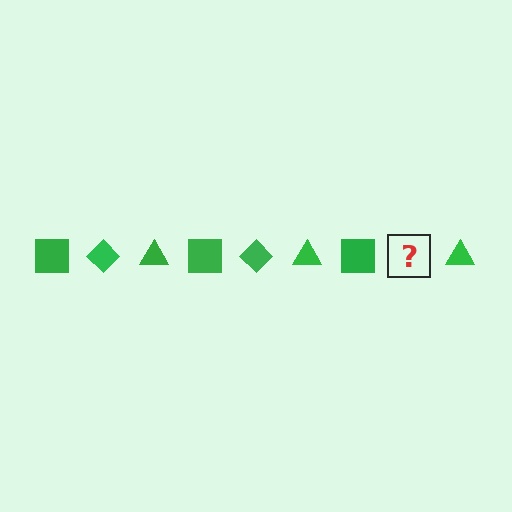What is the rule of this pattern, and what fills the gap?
The rule is that the pattern cycles through square, diamond, triangle shapes in green. The gap should be filled with a green diamond.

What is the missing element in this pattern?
The missing element is a green diamond.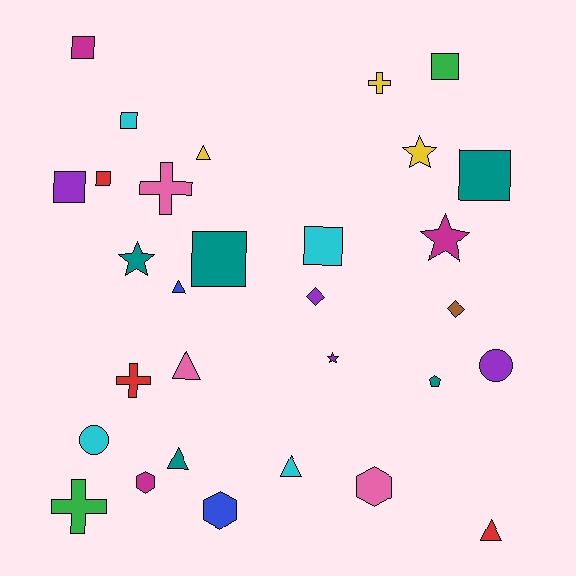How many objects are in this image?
There are 30 objects.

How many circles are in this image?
There are 2 circles.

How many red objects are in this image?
There are 3 red objects.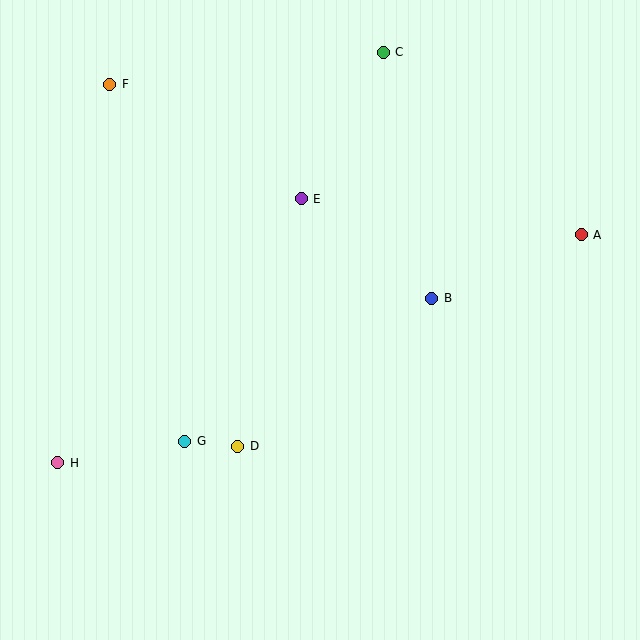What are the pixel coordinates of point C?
Point C is at (383, 52).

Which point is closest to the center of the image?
Point B at (432, 298) is closest to the center.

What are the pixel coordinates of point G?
Point G is at (185, 441).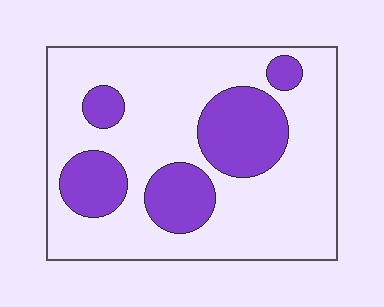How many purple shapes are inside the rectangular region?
5.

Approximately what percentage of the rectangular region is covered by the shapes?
Approximately 25%.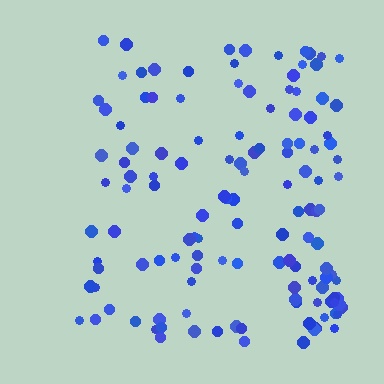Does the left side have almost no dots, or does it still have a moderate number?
Still a moderate number, just noticeably fewer than the right.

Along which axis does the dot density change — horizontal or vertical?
Horizontal.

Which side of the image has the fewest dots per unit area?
The left.